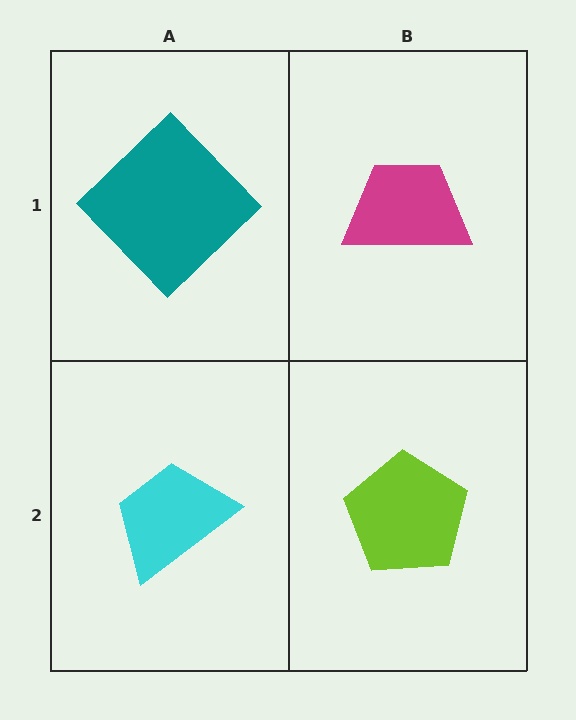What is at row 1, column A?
A teal diamond.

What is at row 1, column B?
A magenta trapezoid.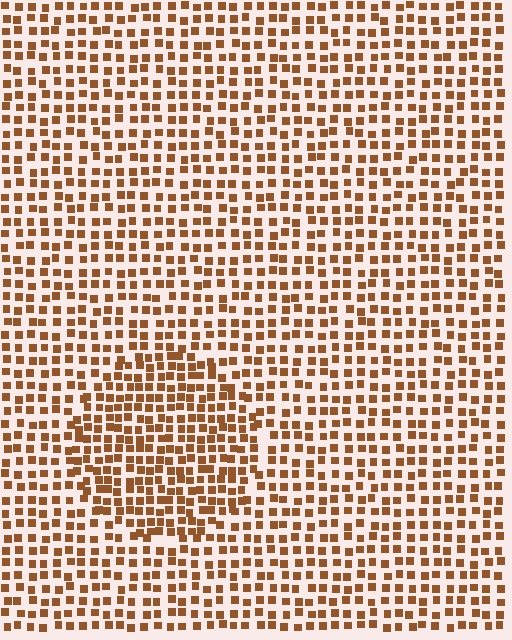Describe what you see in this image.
The image contains small brown elements arranged at two different densities. A circle-shaped region is visible where the elements are more densely packed than the surrounding area.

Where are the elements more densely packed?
The elements are more densely packed inside the circle boundary.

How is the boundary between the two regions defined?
The boundary is defined by a change in element density (approximately 1.5x ratio). All elements are the same color, size, and shape.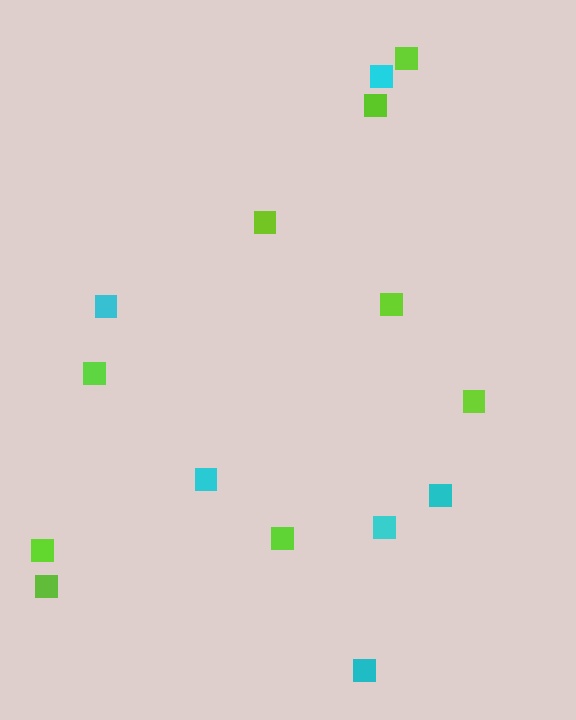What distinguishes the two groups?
There are 2 groups: one group of cyan squares (6) and one group of lime squares (9).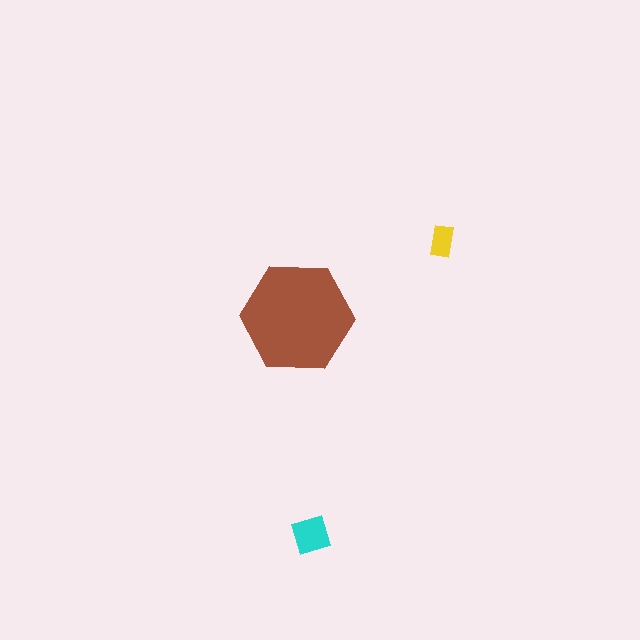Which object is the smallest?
The yellow rectangle.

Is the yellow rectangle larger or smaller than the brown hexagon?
Smaller.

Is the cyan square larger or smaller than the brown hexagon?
Smaller.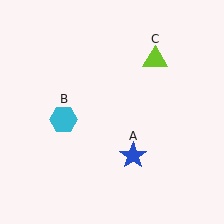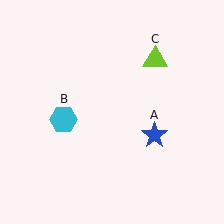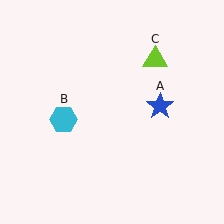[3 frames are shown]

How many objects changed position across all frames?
1 object changed position: blue star (object A).